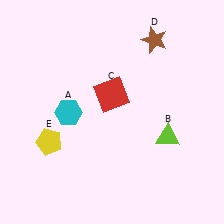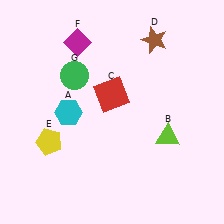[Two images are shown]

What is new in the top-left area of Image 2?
A green circle (G) was added in the top-left area of Image 2.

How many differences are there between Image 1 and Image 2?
There are 2 differences between the two images.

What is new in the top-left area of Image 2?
A magenta diamond (F) was added in the top-left area of Image 2.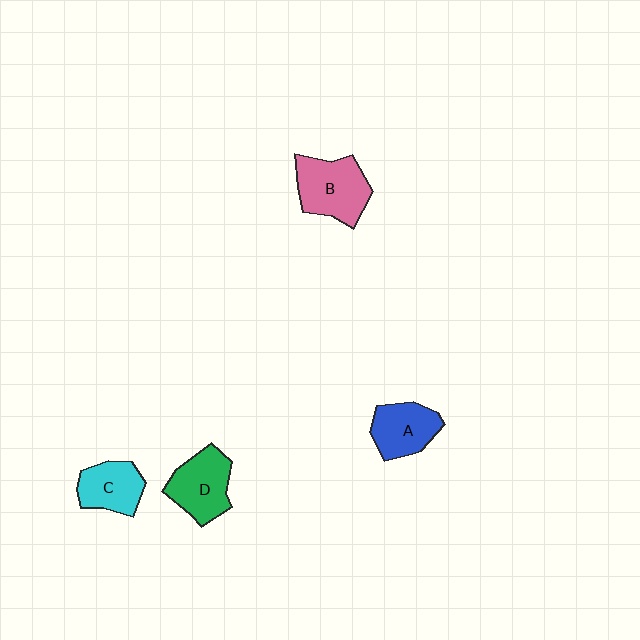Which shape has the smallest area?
Shape C (cyan).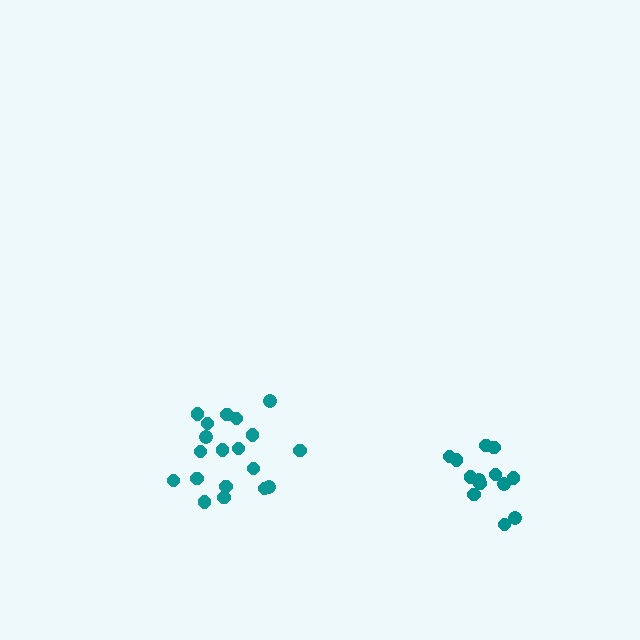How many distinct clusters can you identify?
There are 2 distinct clusters.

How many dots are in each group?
Group 1: 13 dots, Group 2: 19 dots (32 total).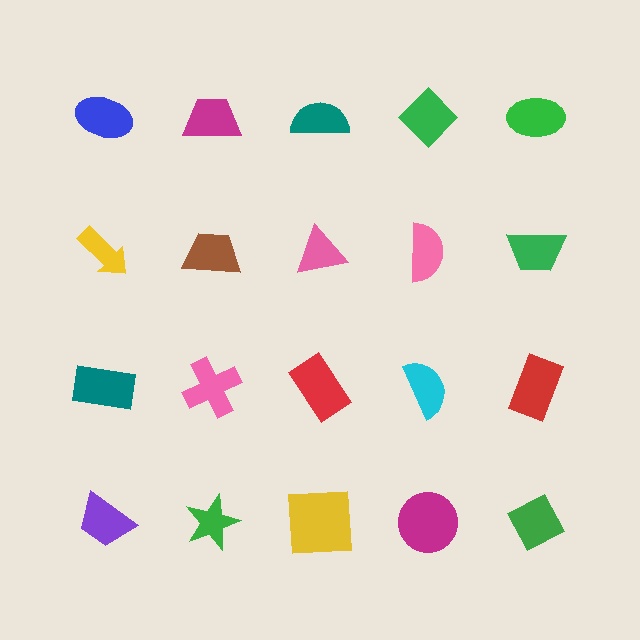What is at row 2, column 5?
A green trapezoid.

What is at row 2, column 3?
A pink triangle.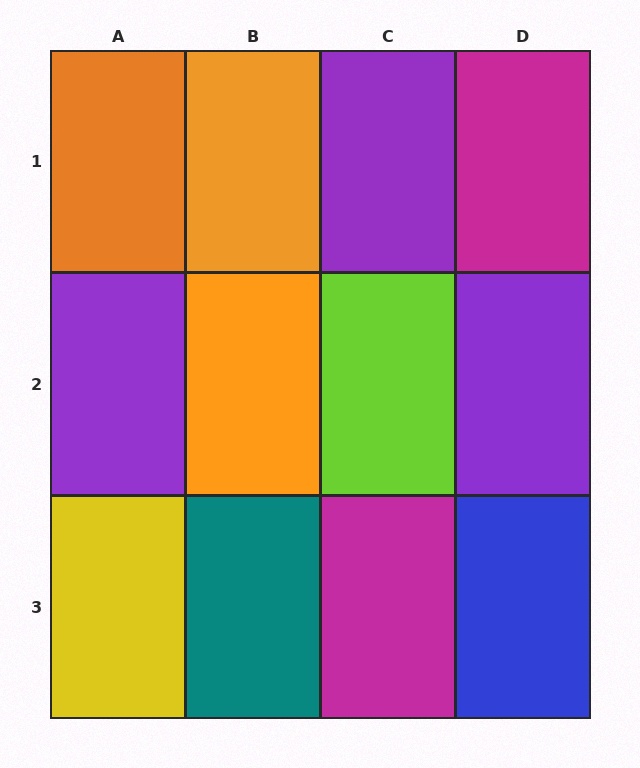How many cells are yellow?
1 cell is yellow.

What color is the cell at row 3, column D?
Blue.